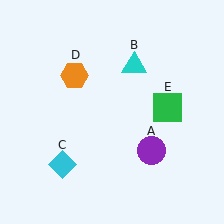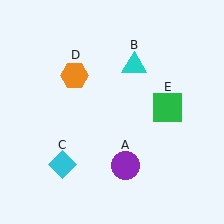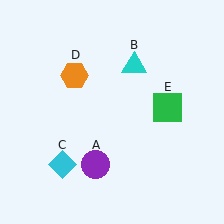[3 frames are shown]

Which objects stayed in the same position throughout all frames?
Cyan triangle (object B) and cyan diamond (object C) and orange hexagon (object D) and green square (object E) remained stationary.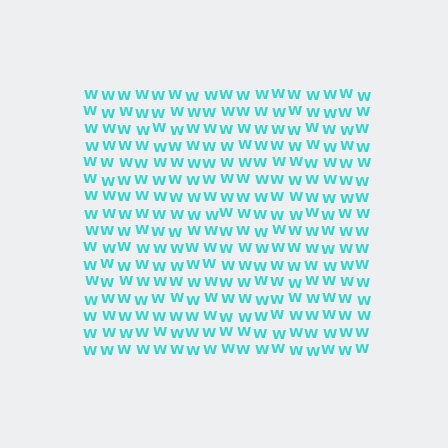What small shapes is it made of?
It is made of small letter W's.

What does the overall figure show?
The overall figure shows a square.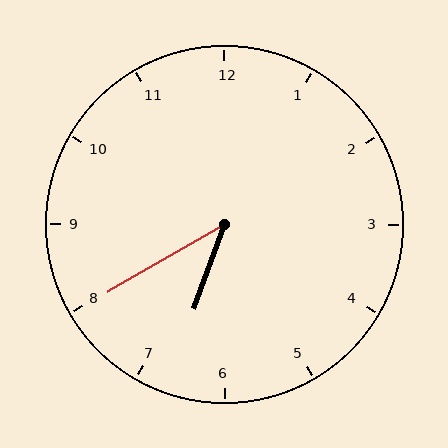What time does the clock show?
6:40.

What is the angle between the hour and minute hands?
Approximately 40 degrees.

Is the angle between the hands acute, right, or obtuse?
It is acute.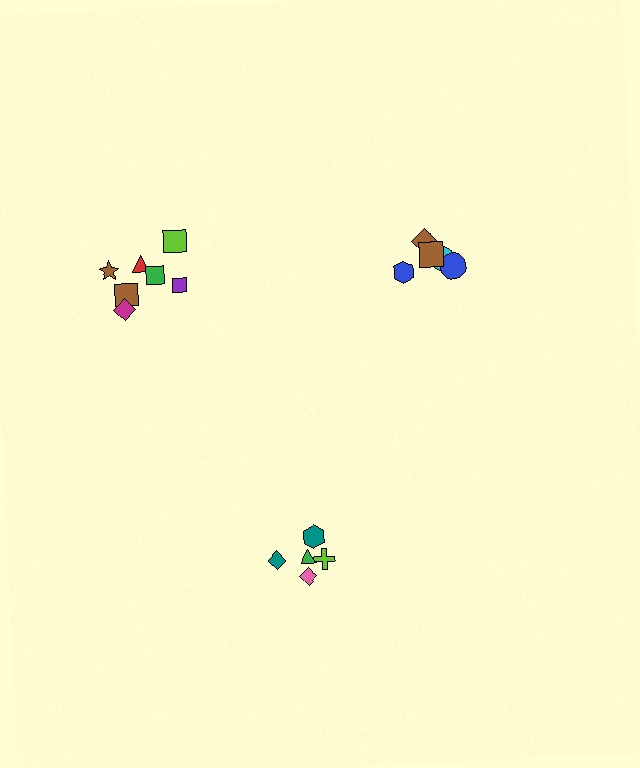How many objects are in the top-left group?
There are 7 objects.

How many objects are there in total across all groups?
There are 17 objects.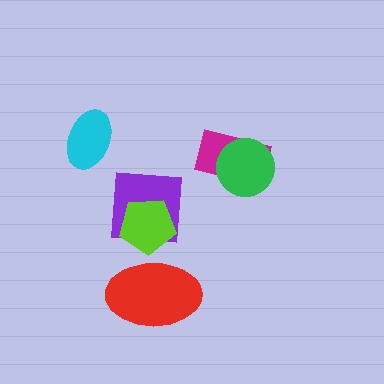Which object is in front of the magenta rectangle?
The green circle is in front of the magenta rectangle.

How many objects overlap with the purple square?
1 object overlaps with the purple square.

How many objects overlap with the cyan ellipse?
0 objects overlap with the cyan ellipse.